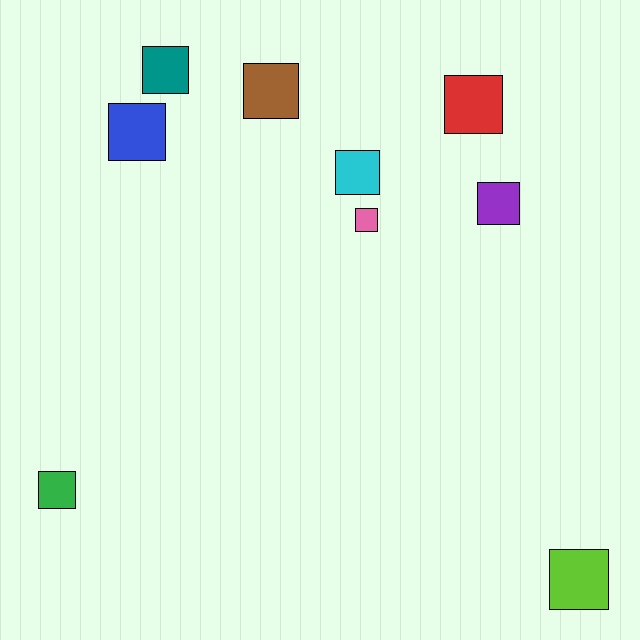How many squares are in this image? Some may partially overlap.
There are 9 squares.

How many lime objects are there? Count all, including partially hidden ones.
There is 1 lime object.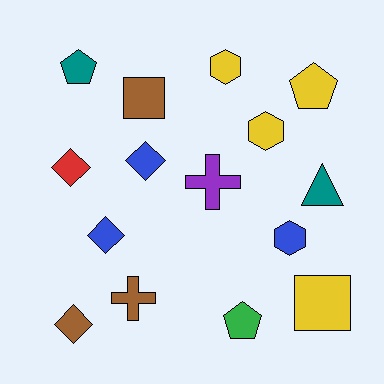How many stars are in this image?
There are no stars.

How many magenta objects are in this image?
There are no magenta objects.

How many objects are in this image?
There are 15 objects.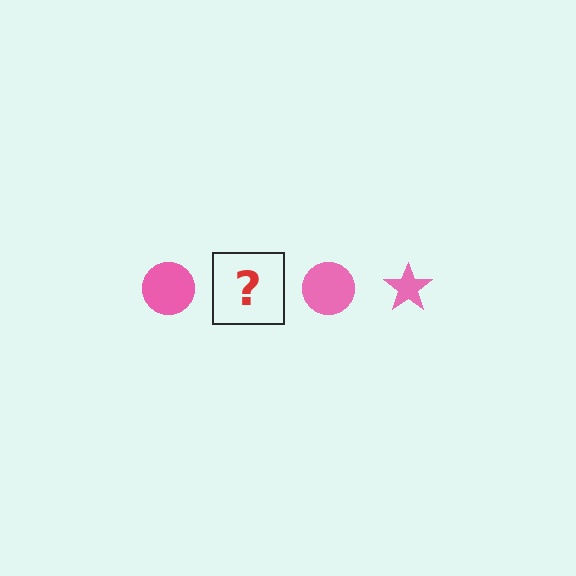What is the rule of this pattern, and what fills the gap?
The rule is that the pattern cycles through circle, star shapes in pink. The gap should be filled with a pink star.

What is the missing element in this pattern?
The missing element is a pink star.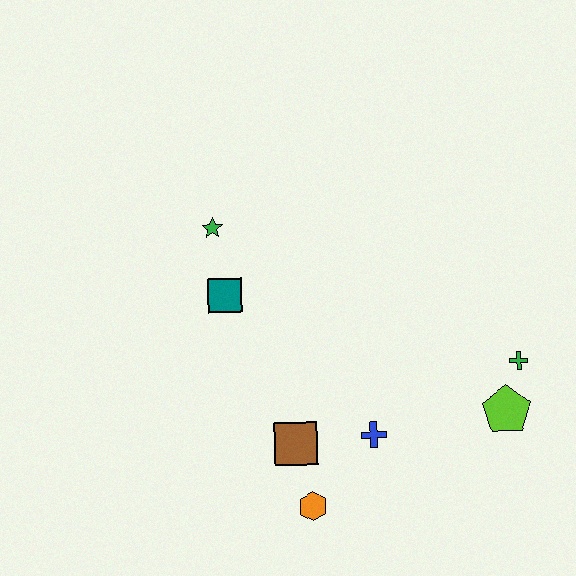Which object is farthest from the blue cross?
The green star is farthest from the blue cross.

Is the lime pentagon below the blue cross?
No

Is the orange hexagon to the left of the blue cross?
Yes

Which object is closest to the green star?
The teal square is closest to the green star.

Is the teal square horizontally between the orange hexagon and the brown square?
No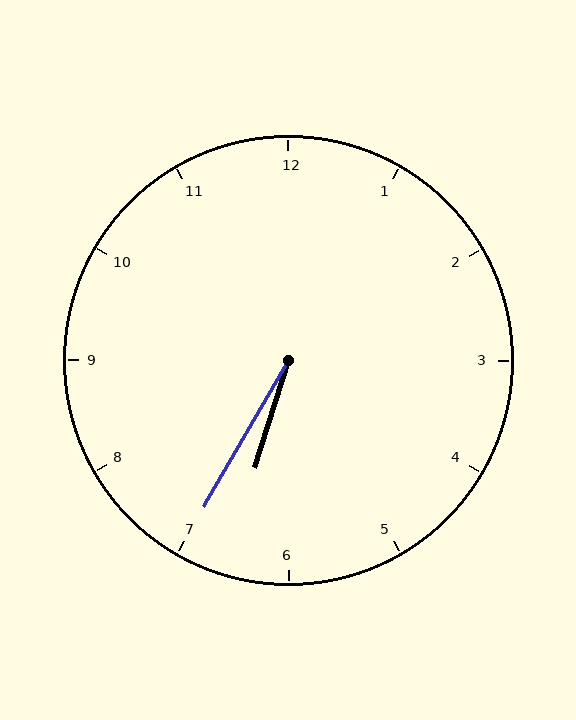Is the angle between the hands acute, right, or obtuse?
It is acute.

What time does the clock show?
6:35.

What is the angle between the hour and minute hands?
Approximately 12 degrees.